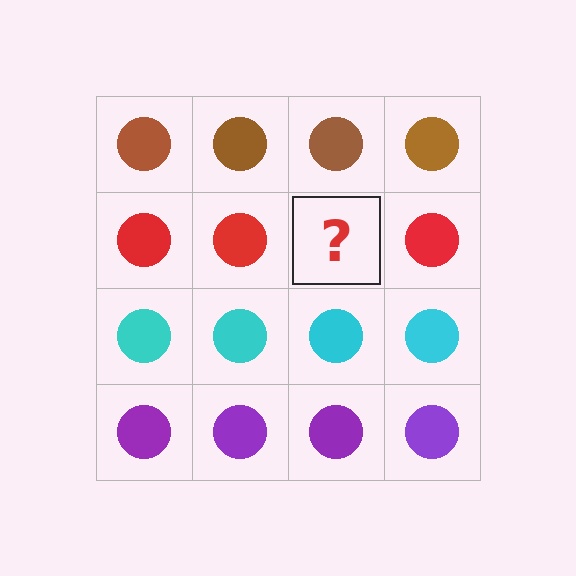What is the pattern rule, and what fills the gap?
The rule is that each row has a consistent color. The gap should be filled with a red circle.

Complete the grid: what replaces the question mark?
The question mark should be replaced with a red circle.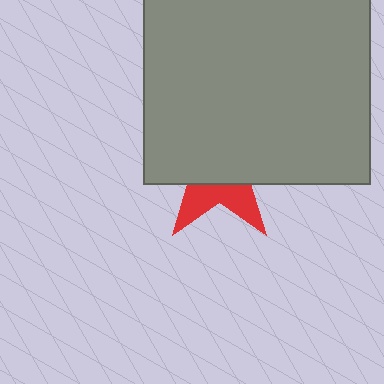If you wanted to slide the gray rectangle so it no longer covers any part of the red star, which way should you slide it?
Slide it up — that is the most direct way to separate the two shapes.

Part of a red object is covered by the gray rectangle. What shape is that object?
It is a star.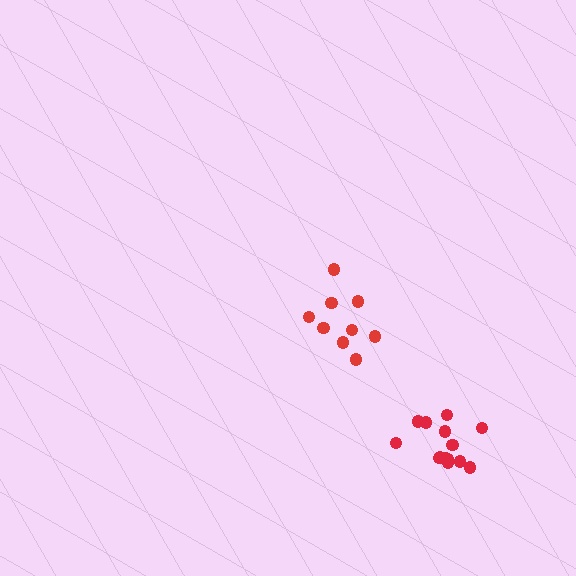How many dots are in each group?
Group 1: 9 dots, Group 2: 14 dots (23 total).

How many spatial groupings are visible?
There are 2 spatial groupings.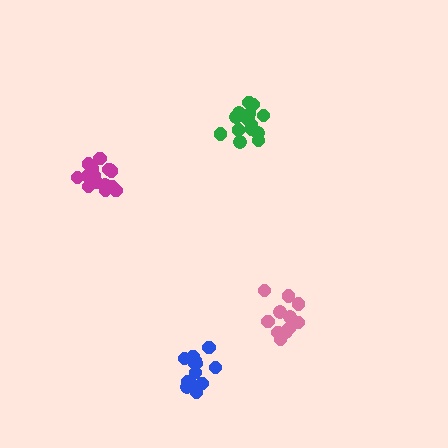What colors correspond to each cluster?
The clusters are colored: pink, green, magenta, blue.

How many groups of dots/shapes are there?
There are 4 groups.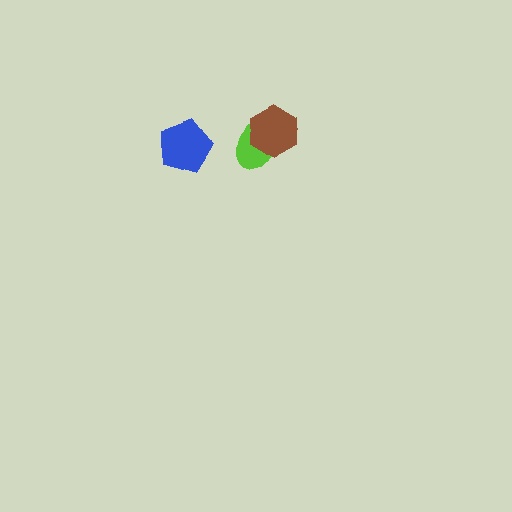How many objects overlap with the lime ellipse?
1 object overlaps with the lime ellipse.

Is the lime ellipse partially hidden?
Yes, it is partially covered by another shape.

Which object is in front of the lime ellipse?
The brown hexagon is in front of the lime ellipse.